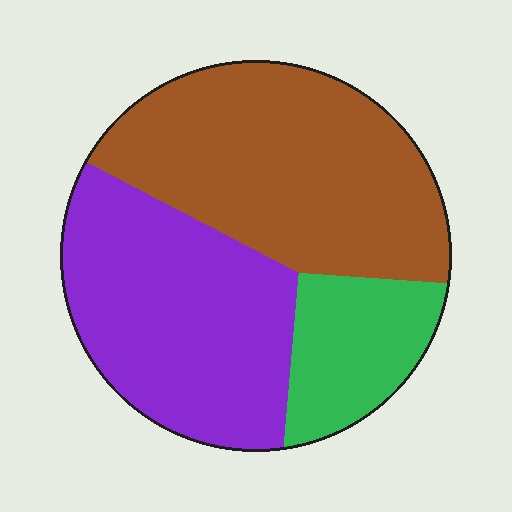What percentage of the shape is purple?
Purple takes up between a third and a half of the shape.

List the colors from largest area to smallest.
From largest to smallest: brown, purple, green.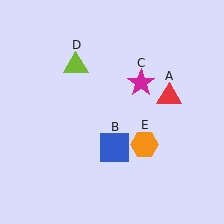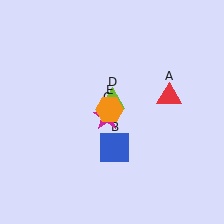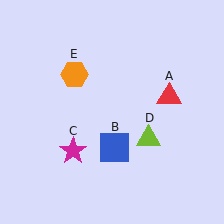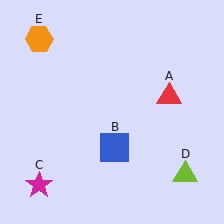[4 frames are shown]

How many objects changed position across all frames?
3 objects changed position: magenta star (object C), lime triangle (object D), orange hexagon (object E).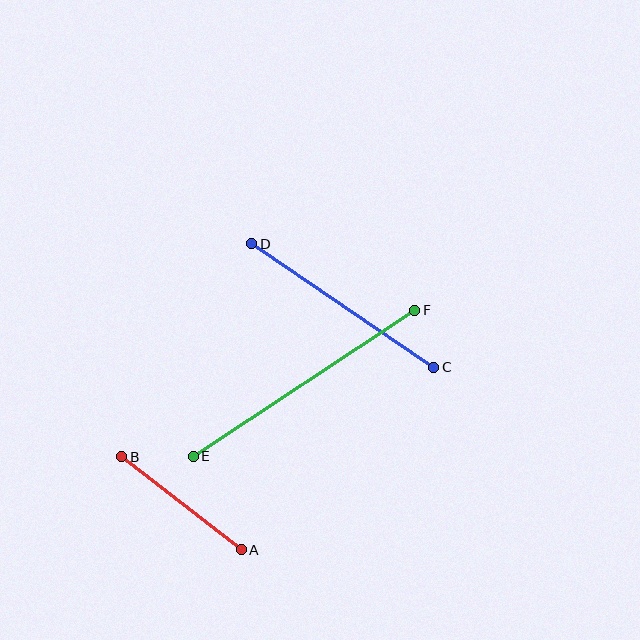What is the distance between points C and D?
The distance is approximately 220 pixels.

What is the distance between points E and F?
The distance is approximately 265 pixels.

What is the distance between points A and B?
The distance is approximately 151 pixels.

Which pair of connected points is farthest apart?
Points E and F are farthest apart.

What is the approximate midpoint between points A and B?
The midpoint is at approximately (181, 503) pixels.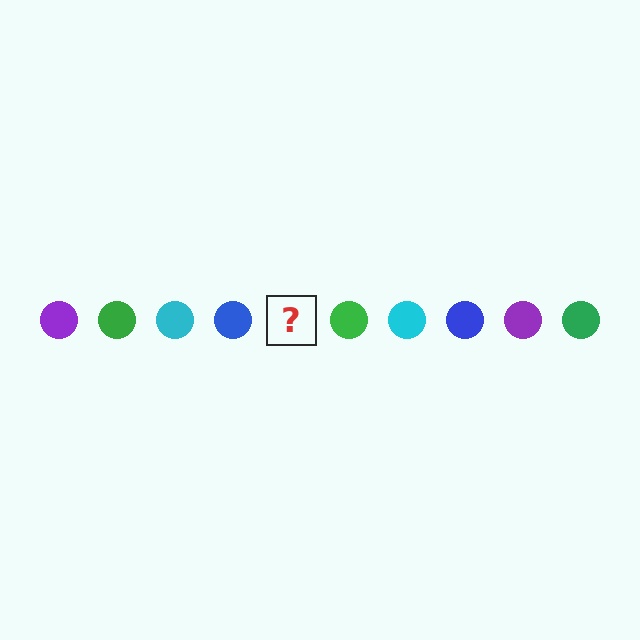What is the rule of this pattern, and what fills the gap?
The rule is that the pattern cycles through purple, green, cyan, blue circles. The gap should be filled with a purple circle.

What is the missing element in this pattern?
The missing element is a purple circle.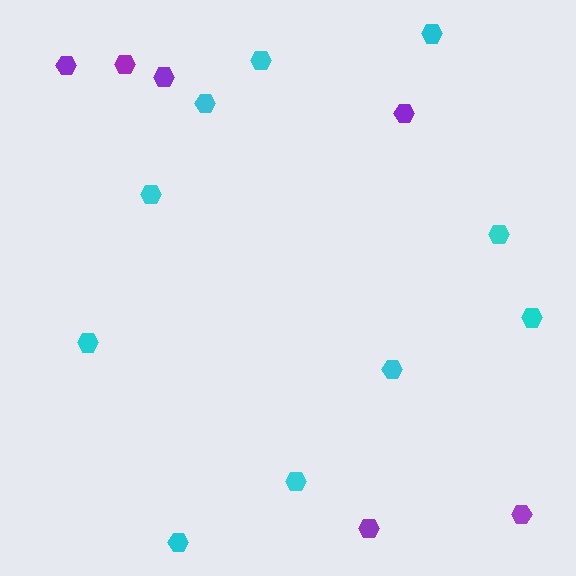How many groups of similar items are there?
There are 2 groups: one group of cyan hexagons (10) and one group of purple hexagons (6).